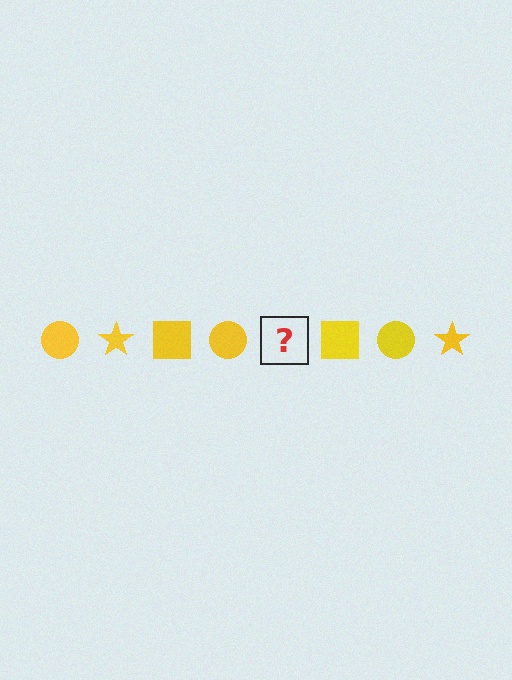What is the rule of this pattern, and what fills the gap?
The rule is that the pattern cycles through circle, star, square shapes in yellow. The gap should be filled with a yellow star.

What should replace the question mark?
The question mark should be replaced with a yellow star.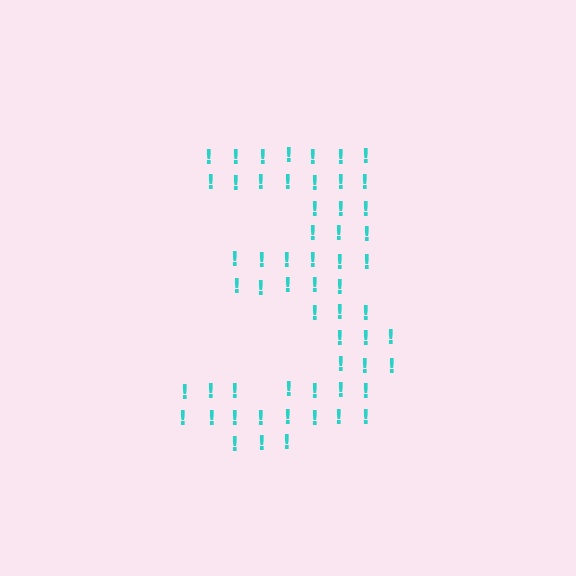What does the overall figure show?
The overall figure shows the digit 3.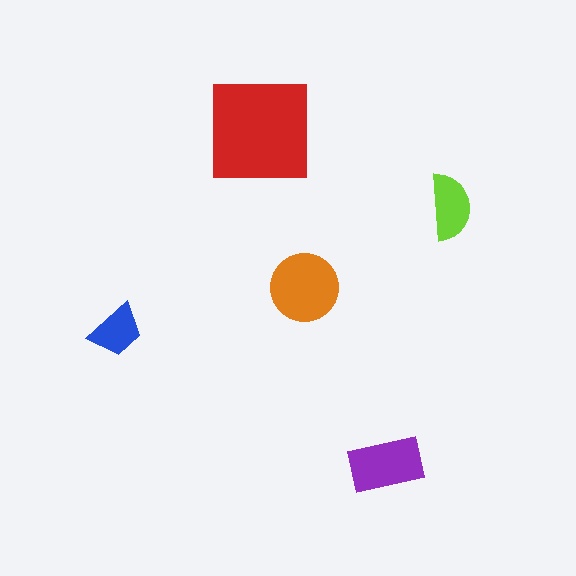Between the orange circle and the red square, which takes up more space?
The red square.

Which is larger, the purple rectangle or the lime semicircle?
The purple rectangle.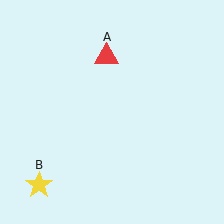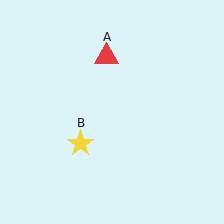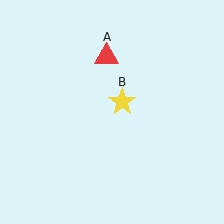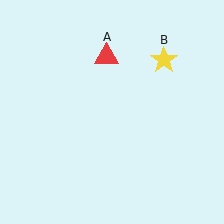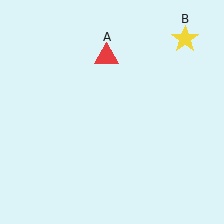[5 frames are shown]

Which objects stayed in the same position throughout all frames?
Red triangle (object A) remained stationary.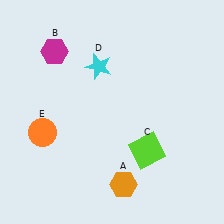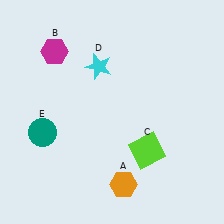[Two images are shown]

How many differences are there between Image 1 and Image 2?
There is 1 difference between the two images.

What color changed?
The circle (E) changed from orange in Image 1 to teal in Image 2.